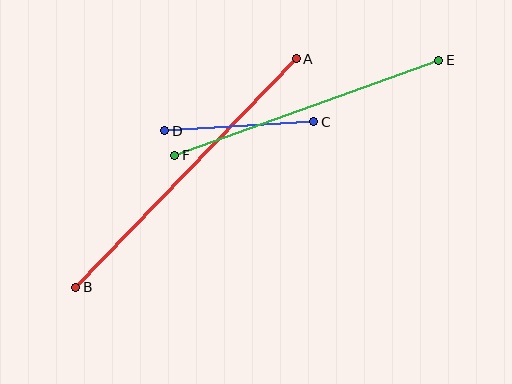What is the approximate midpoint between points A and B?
The midpoint is at approximately (186, 173) pixels.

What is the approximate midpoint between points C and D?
The midpoint is at approximately (239, 126) pixels.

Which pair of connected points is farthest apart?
Points A and B are farthest apart.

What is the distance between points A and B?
The distance is approximately 318 pixels.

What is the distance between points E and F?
The distance is approximately 281 pixels.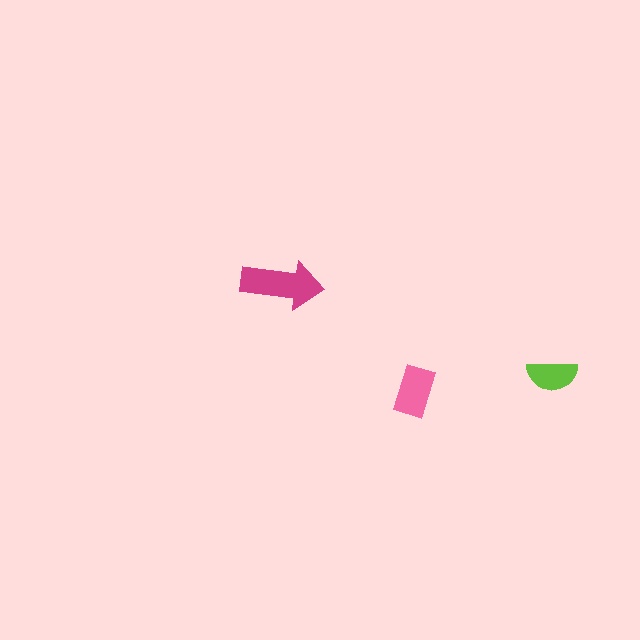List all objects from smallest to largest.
The lime semicircle, the pink rectangle, the magenta arrow.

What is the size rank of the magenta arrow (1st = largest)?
1st.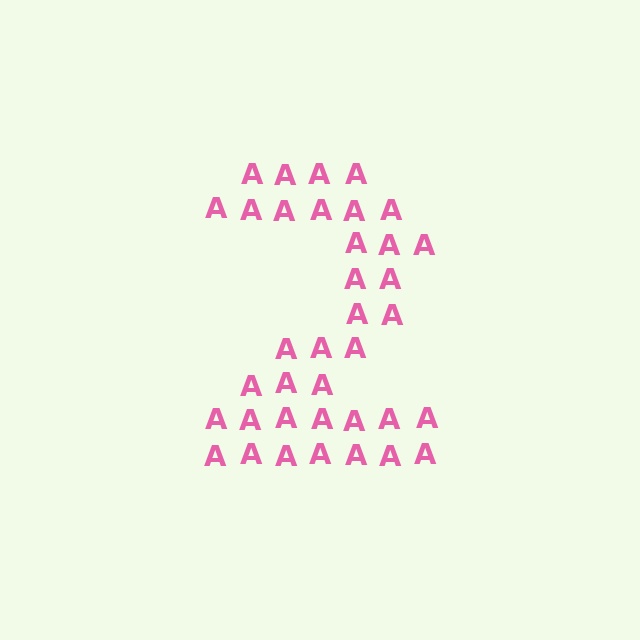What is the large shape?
The large shape is the digit 2.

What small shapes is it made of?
It is made of small letter A's.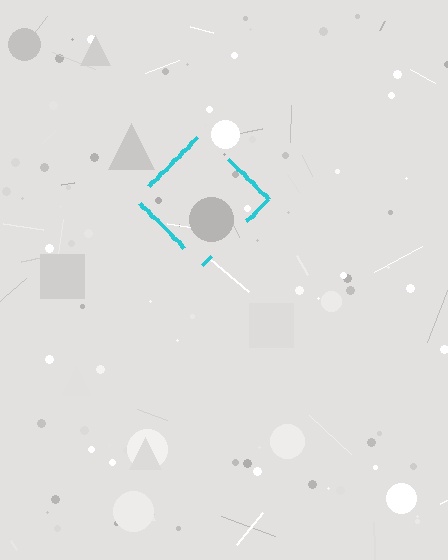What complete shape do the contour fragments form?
The contour fragments form a diamond.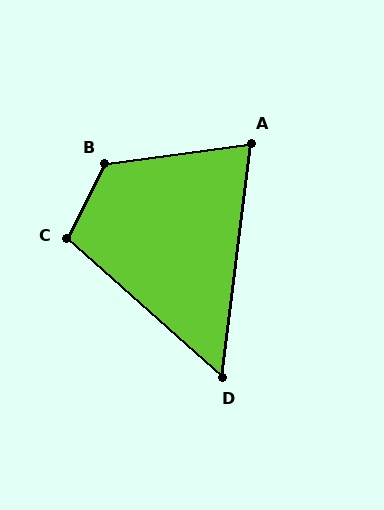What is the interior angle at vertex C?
Approximately 105 degrees (obtuse).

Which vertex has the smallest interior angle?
D, at approximately 55 degrees.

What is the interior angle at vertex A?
Approximately 75 degrees (acute).